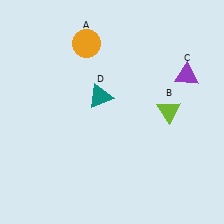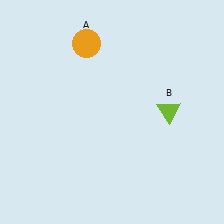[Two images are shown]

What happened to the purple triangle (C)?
The purple triangle (C) was removed in Image 2. It was in the top-right area of Image 1.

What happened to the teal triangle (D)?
The teal triangle (D) was removed in Image 2. It was in the top-left area of Image 1.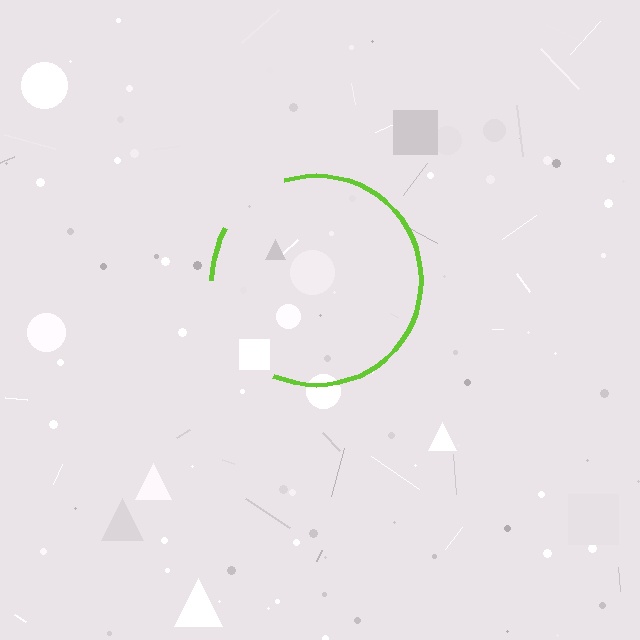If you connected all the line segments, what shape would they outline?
They would outline a circle.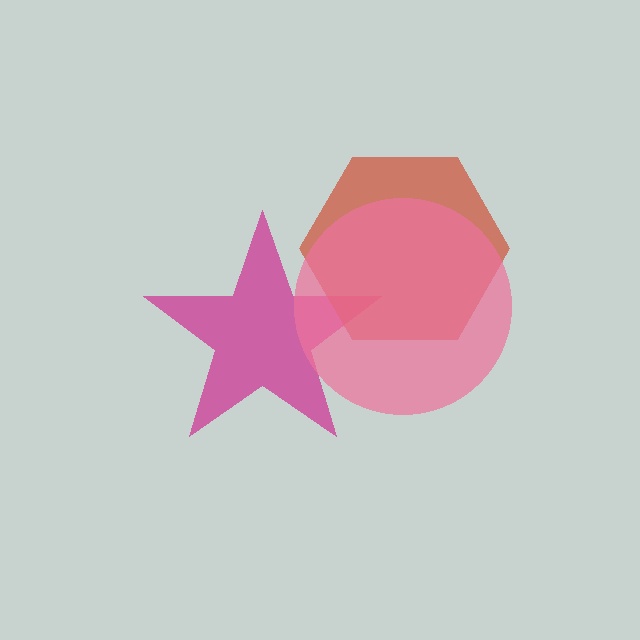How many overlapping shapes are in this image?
There are 3 overlapping shapes in the image.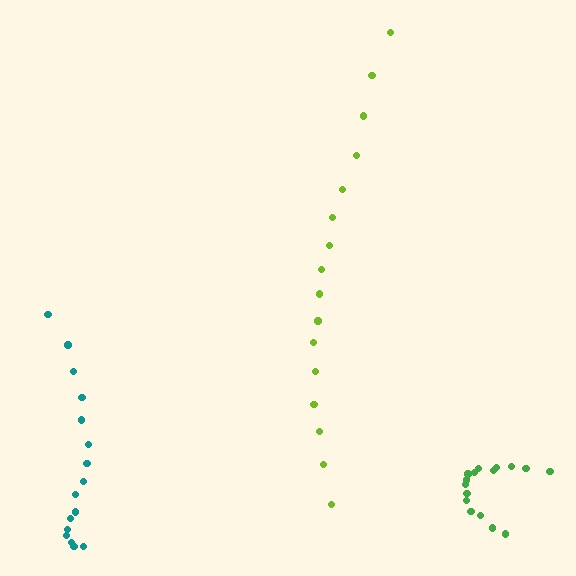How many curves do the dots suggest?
There are 3 distinct paths.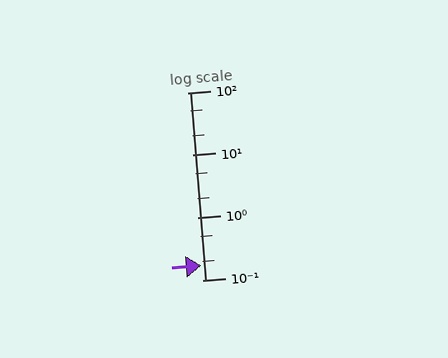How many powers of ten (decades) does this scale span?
The scale spans 3 decades, from 0.1 to 100.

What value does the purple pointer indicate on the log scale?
The pointer indicates approximately 0.17.